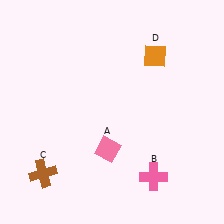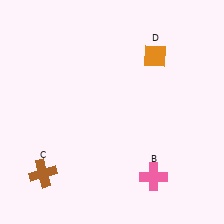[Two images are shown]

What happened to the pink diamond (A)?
The pink diamond (A) was removed in Image 2. It was in the bottom-left area of Image 1.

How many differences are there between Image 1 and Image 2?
There is 1 difference between the two images.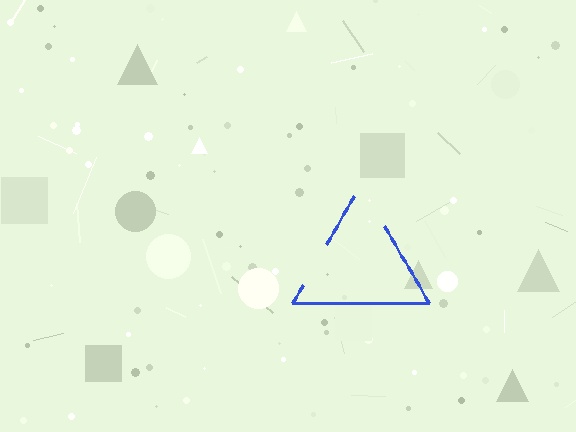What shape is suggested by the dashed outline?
The dashed outline suggests a triangle.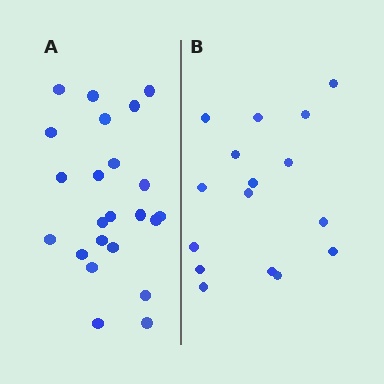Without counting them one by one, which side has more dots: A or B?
Region A (the left region) has more dots.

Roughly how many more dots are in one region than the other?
Region A has roughly 8 or so more dots than region B.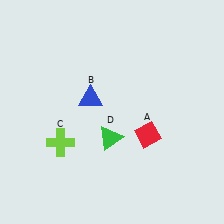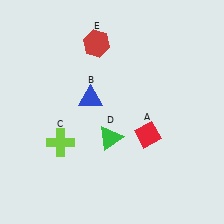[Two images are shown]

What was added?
A red hexagon (E) was added in Image 2.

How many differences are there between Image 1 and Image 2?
There is 1 difference between the two images.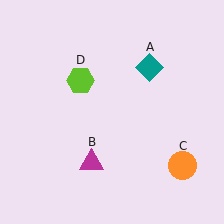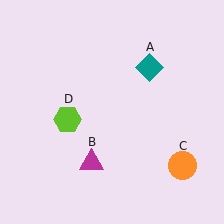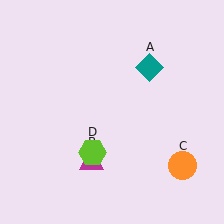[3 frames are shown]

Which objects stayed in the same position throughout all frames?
Teal diamond (object A) and magenta triangle (object B) and orange circle (object C) remained stationary.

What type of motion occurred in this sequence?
The lime hexagon (object D) rotated counterclockwise around the center of the scene.